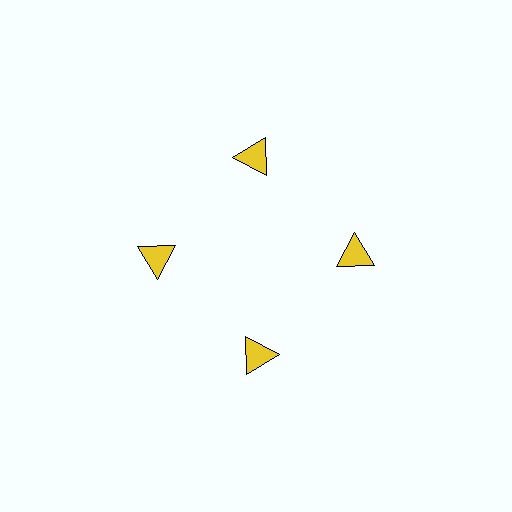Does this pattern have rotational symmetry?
Yes, this pattern has 4-fold rotational symmetry. It looks the same after rotating 90 degrees around the center.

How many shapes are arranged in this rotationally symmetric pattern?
There are 4 shapes, arranged in 4 groups of 1.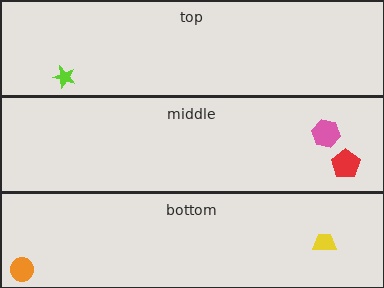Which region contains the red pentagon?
The middle region.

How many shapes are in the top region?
1.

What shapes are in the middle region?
The red pentagon, the pink hexagon.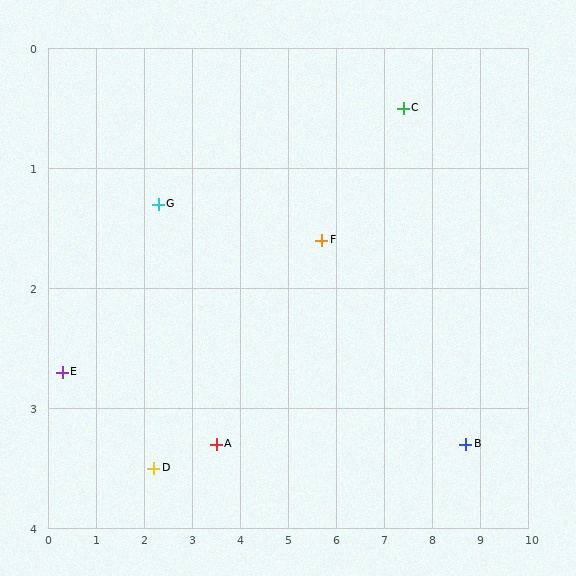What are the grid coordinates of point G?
Point G is at approximately (2.3, 1.3).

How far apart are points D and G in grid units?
Points D and G are about 2.2 grid units apart.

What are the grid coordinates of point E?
Point E is at approximately (0.3, 2.7).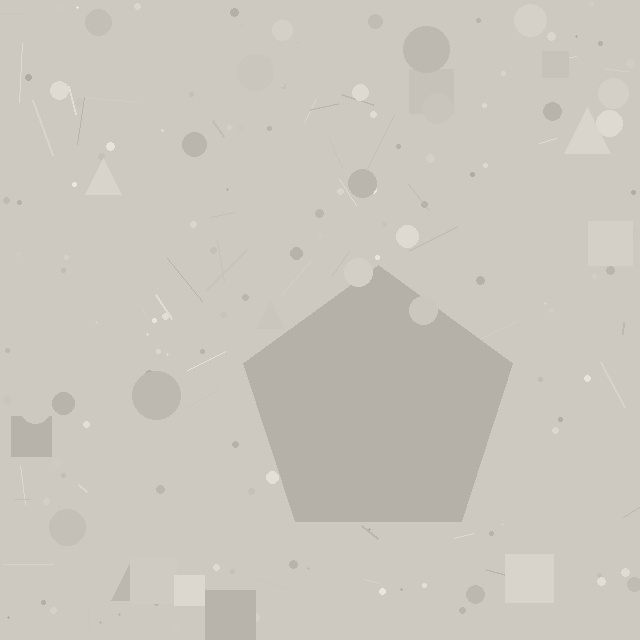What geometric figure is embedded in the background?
A pentagon is embedded in the background.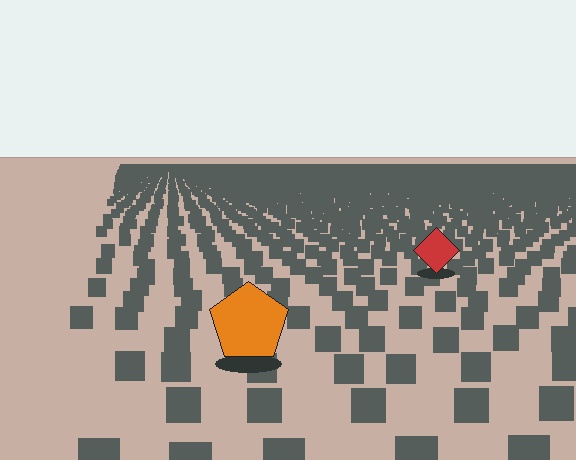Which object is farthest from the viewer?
The red diamond is farthest from the viewer. It appears smaller and the ground texture around it is denser.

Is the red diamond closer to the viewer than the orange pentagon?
No. The orange pentagon is closer — you can tell from the texture gradient: the ground texture is coarser near it.